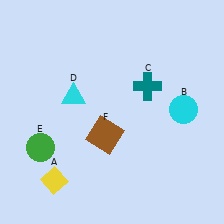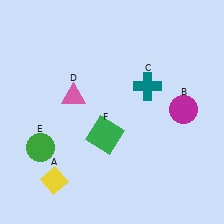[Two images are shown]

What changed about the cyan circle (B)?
In Image 1, B is cyan. In Image 2, it changed to magenta.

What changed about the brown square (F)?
In Image 1, F is brown. In Image 2, it changed to green.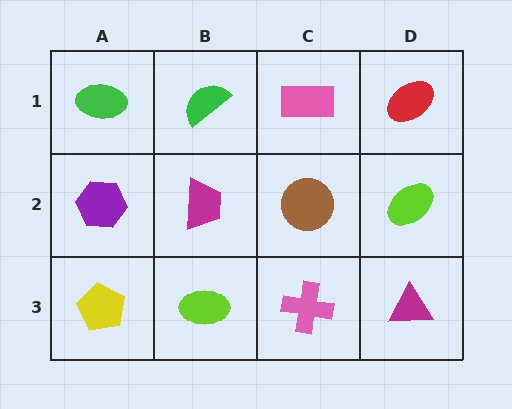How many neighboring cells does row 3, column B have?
3.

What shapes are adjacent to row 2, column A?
A green ellipse (row 1, column A), a yellow pentagon (row 3, column A), a magenta trapezoid (row 2, column B).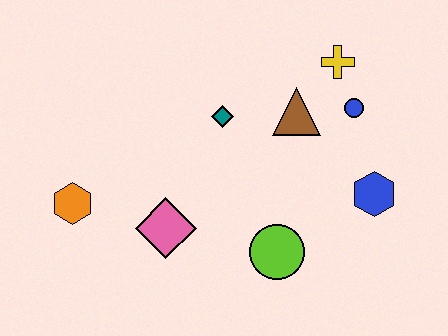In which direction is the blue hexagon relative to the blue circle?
The blue hexagon is below the blue circle.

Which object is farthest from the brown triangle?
The orange hexagon is farthest from the brown triangle.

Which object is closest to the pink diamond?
The orange hexagon is closest to the pink diamond.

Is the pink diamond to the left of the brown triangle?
Yes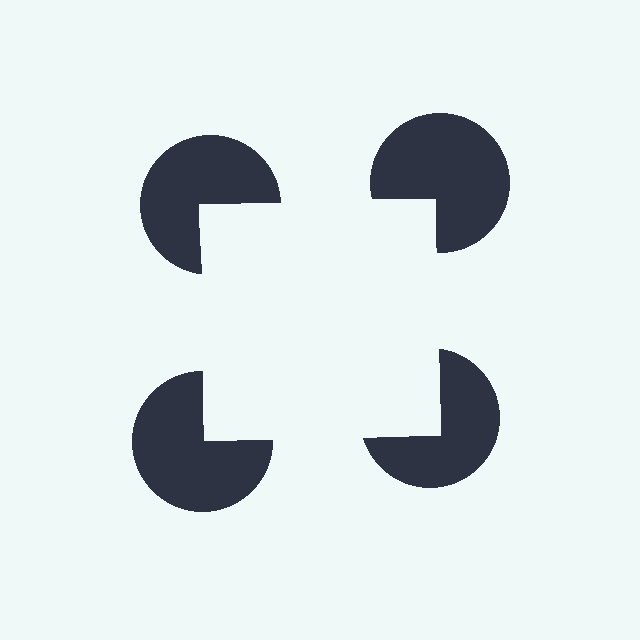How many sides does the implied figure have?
4 sides.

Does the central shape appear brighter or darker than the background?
It typically appears slightly brighter than the background, even though no actual brightness change is drawn.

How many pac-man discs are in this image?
There are 4 — one at each vertex of the illusory square.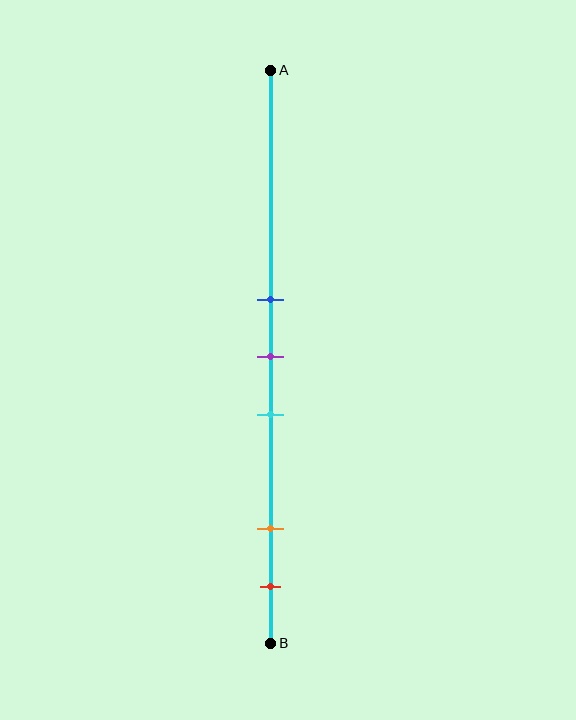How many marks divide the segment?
There are 5 marks dividing the segment.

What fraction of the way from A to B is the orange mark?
The orange mark is approximately 80% (0.8) of the way from A to B.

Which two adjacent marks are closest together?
The blue and purple marks are the closest adjacent pair.